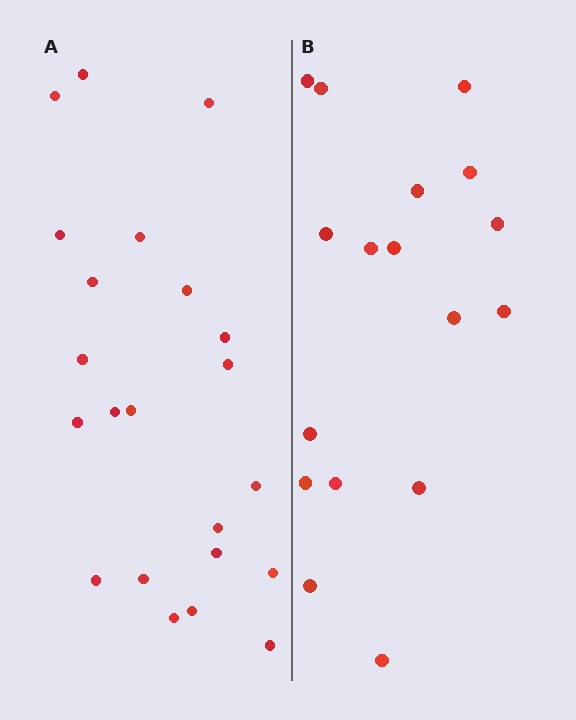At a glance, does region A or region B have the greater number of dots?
Region A (the left region) has more dots.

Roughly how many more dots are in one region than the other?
Region A has about 5 more dots than region B.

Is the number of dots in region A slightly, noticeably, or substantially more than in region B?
Region A has noticeably more, but not dramatically so. The ratio is roughly 1.3 to 1.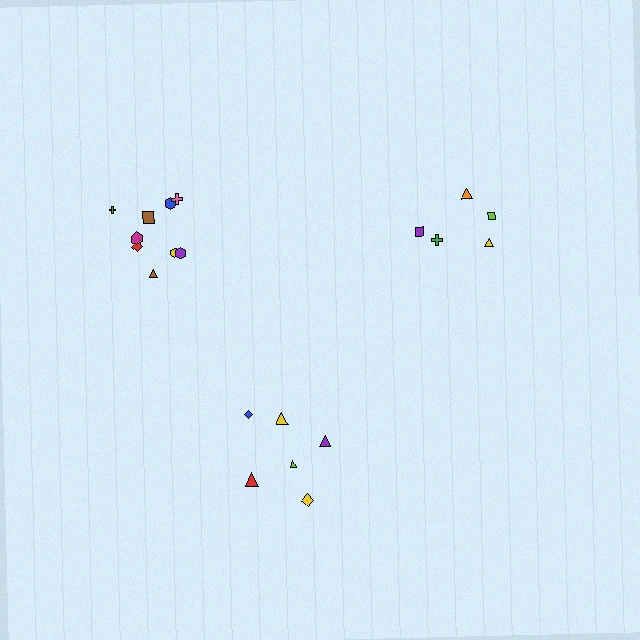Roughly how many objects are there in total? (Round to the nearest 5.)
Roughly 20 objects in total.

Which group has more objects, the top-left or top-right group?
The top-left group.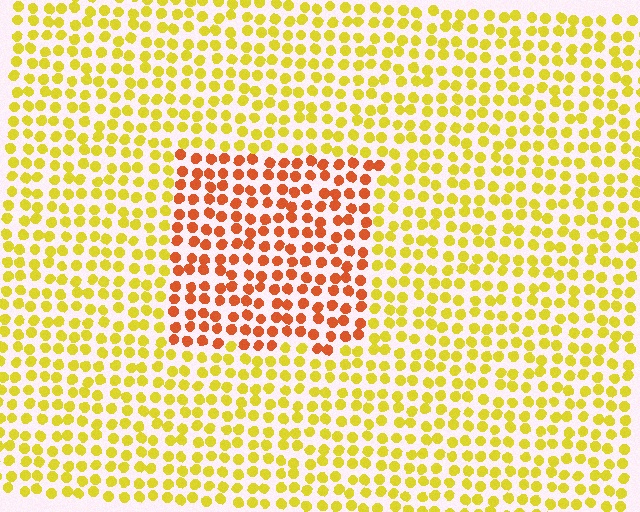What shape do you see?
I see a rectangle.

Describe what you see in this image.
The image is filled with small yellow elements in a uniform arrangement. A rectangle-shaped region is visible where the elements are tinted to a slightly different hue, forming a subtle color boundary.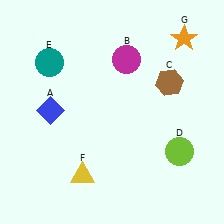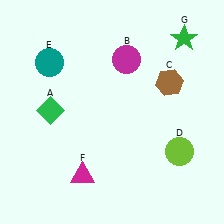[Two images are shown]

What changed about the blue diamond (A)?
In Image 1, A is blue. In Image 2, it changed to green.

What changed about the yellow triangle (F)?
In Image 1, F is yellow. In Image 2, it changed to magenta.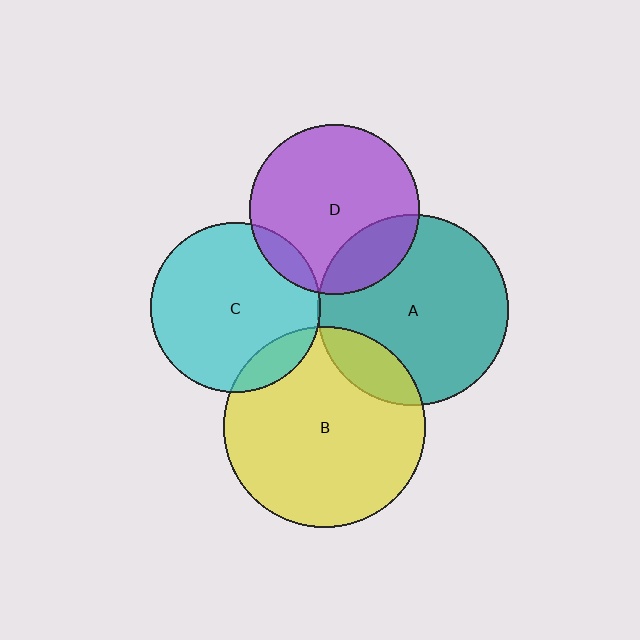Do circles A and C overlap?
Yes.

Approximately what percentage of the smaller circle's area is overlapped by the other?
Approximately 5%.